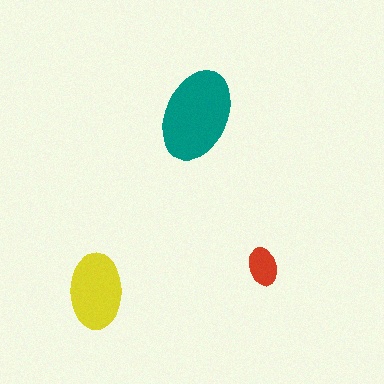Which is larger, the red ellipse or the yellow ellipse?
The yellow one.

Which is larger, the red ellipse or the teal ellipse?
The teal one.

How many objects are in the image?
There are 3 objects in the image.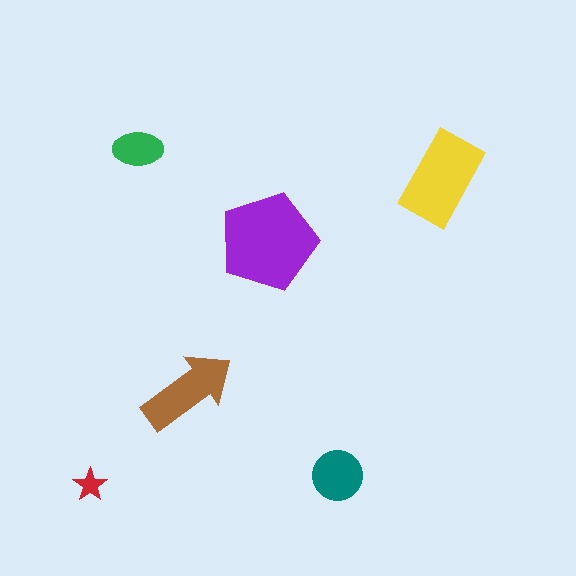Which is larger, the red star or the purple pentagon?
The purple pentagon.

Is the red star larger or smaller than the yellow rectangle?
Smaller.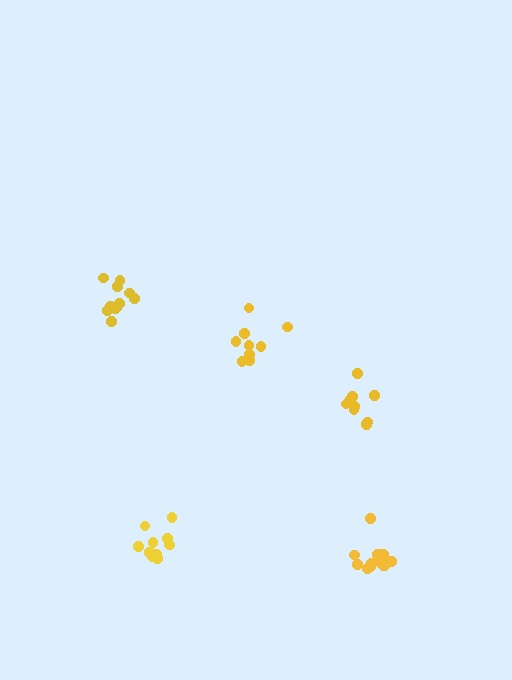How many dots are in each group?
Group 1: 12 dots, Group 2: 14 dots, Group 3: 10 dots, Group 4: 9 dots, Group 5: 9 dots (54 total).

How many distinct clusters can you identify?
There are 5 distinct clusters.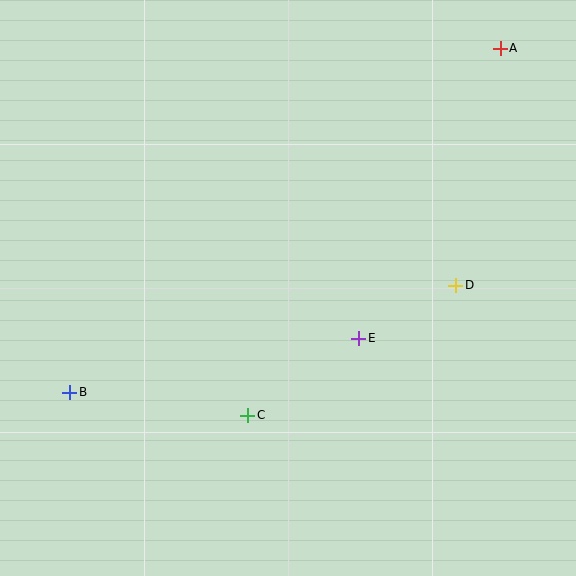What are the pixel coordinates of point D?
Point D is at (456, 285).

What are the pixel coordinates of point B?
Point B is at (70, 392).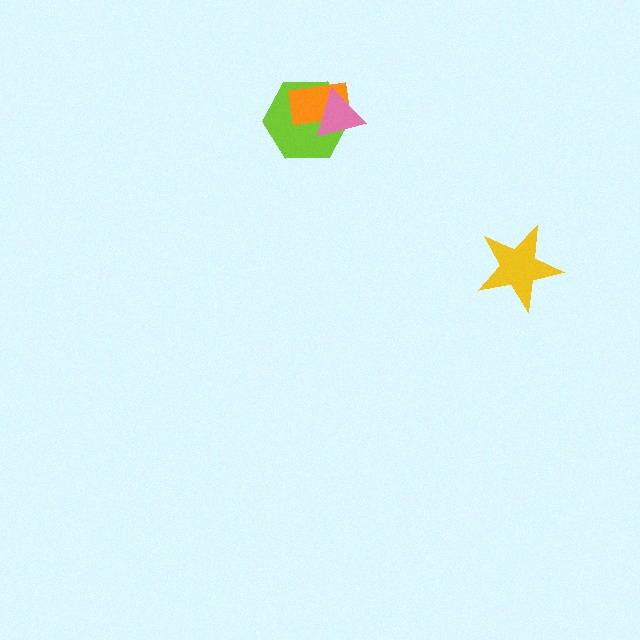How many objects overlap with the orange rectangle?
2 objects overlap with the orange rectangle.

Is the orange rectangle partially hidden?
Yes, it is partially covered by another shape.